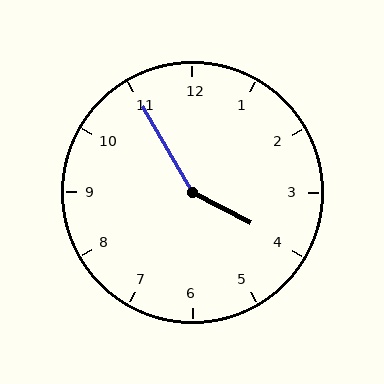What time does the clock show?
3:55.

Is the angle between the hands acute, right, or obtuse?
It is obtuse.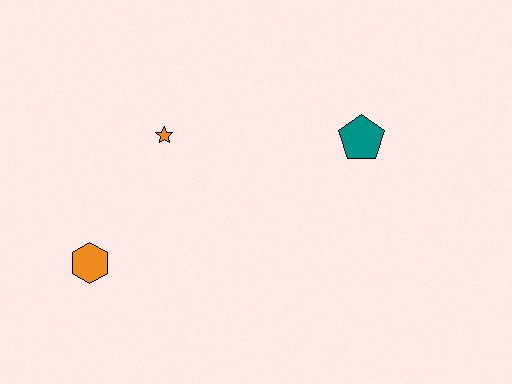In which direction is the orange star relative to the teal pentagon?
The orange star is to the left of the teal pentagon.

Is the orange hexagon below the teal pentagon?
Yes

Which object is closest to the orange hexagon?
The orange star is closest to the orange hexagon.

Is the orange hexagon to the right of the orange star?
No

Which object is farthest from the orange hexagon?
The teal pentagon is farthest from the orange hexagon.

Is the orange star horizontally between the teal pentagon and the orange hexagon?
Yes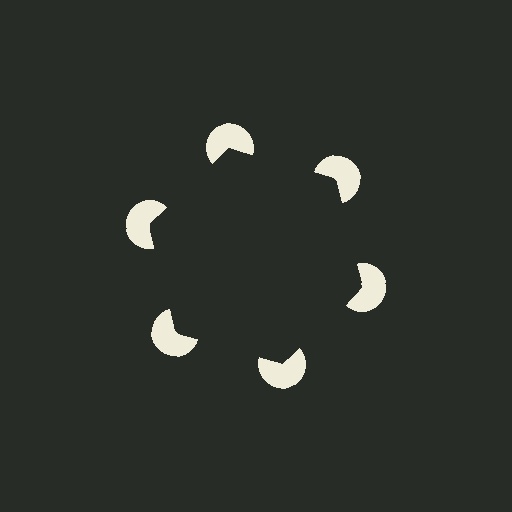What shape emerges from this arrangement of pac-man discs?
An illusory hexagon — its edges are inferred from the aligned wedge cuts in the pac-man discs, not physically drawn.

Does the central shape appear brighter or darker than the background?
It typically appears slightly darker than the background, even though no actual brightness change is drawn.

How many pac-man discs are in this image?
There are 6 — one at each vertex of the illusory hexagon.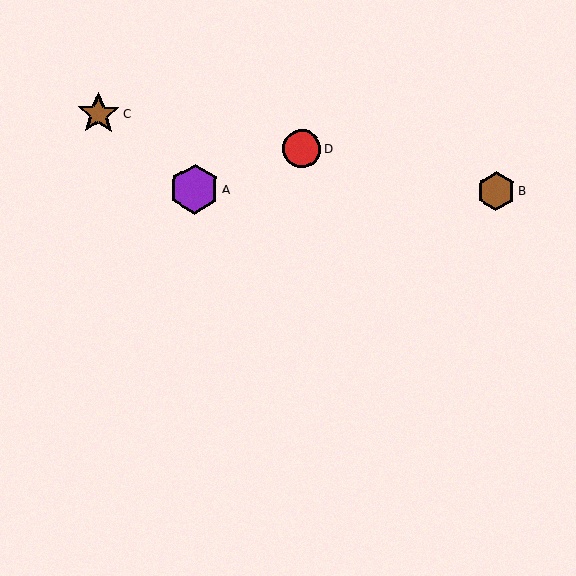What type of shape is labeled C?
Shape C is a brown star.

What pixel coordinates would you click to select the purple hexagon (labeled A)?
Click at (195, 189) to select the purple hexagon A.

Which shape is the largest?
The purple hexagon (labeled A) is the largest.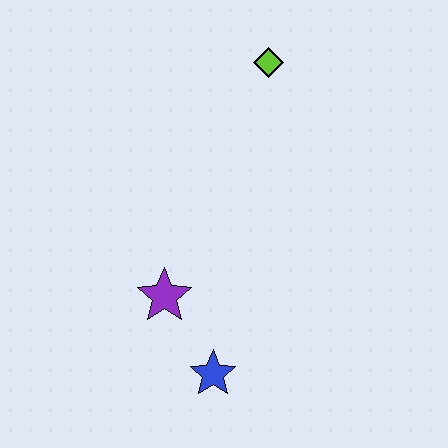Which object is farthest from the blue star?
The lime diamond is farthest from the blue star.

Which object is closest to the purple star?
The blue star is closest to the purple star.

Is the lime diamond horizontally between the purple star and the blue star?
No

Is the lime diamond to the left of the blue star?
No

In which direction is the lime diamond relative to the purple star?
The lime diamond is above the purple star.